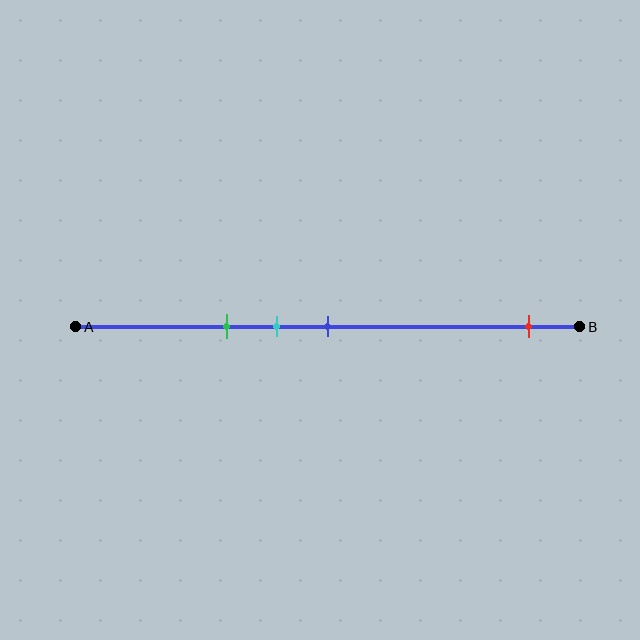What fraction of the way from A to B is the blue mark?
The blue mark is approximately 50% (0.5) of the way from A to B.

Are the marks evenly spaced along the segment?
No, the marks are not evenly spaced.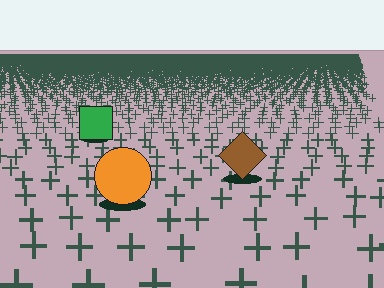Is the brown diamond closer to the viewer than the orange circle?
No. The orange circle is closer — you can tell from the texture gradient: the ground texture is coarser near it.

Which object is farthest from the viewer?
The green square is farthest from the viewer. It appears smaller and the ground texture around it is denser.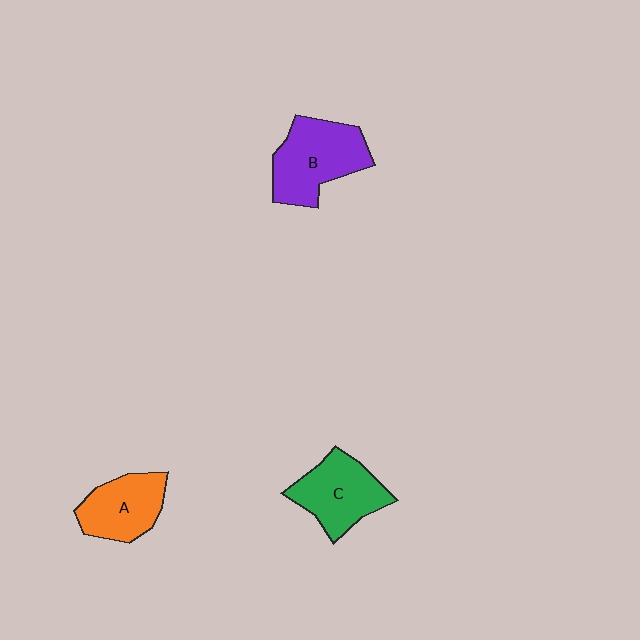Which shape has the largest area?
Shape B (purple).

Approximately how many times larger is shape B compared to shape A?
Approximately 1.3 times.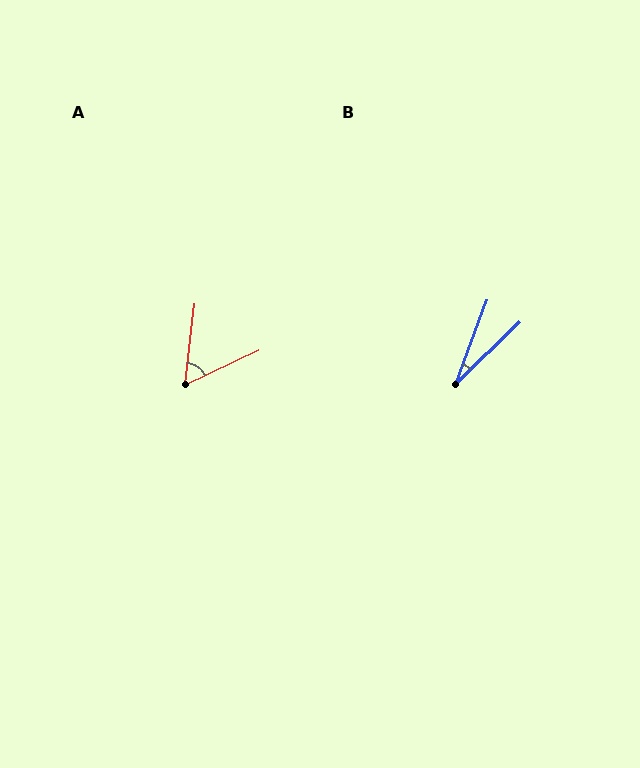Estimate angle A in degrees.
Approximately 58 degrees.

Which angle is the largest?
A, at approximately 58 degrees.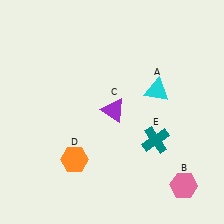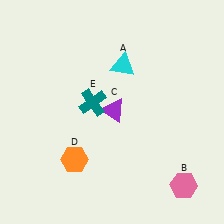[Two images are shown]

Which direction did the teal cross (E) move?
The teal cross (E) moved left.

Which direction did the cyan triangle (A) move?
The cyan triangle (A) moved left.